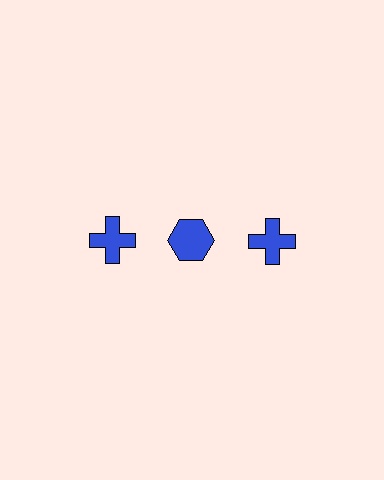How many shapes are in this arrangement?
There are 3 shapes arranged in a grid pattern.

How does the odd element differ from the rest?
It has a different shape: hexagon instead of cross.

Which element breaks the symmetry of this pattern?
The blue hexagon in the top row, second from left column breaks the symmetry. All other shapes are blue crosses.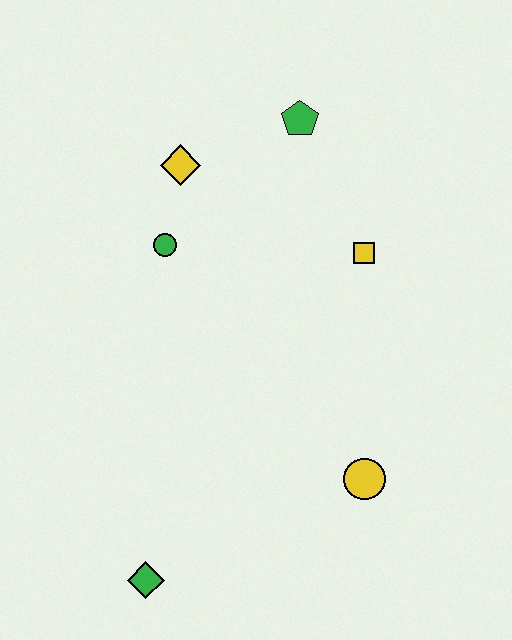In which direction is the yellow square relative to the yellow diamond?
The yellow square is to the right of the yellow diamond.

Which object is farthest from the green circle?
The green diamond is farthest from the green circle.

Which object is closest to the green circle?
The yellow diamond is closest to the green circle.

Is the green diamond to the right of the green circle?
No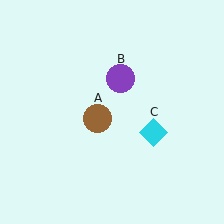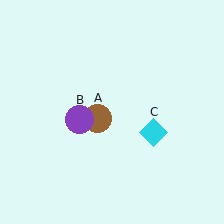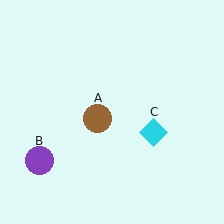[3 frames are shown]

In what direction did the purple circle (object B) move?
The purple circle (object B) moved down and to the left.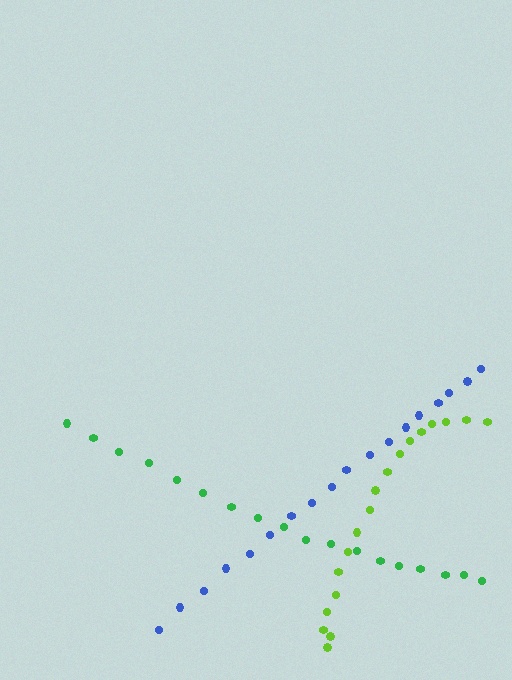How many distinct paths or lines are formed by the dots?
There are 3 distinct paths.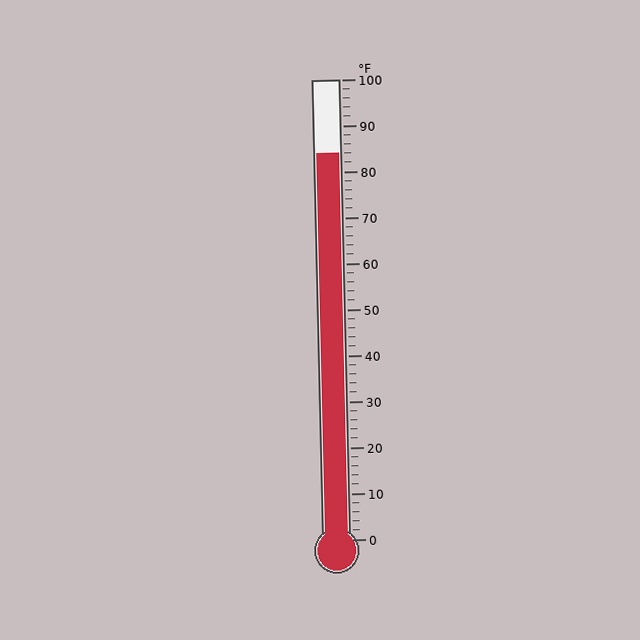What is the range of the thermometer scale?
The thermometer scale ranges from 0°F to 100°F.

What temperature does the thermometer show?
The thermometer shows approximately 84°F.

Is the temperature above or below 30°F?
The temperature is above 30°F.